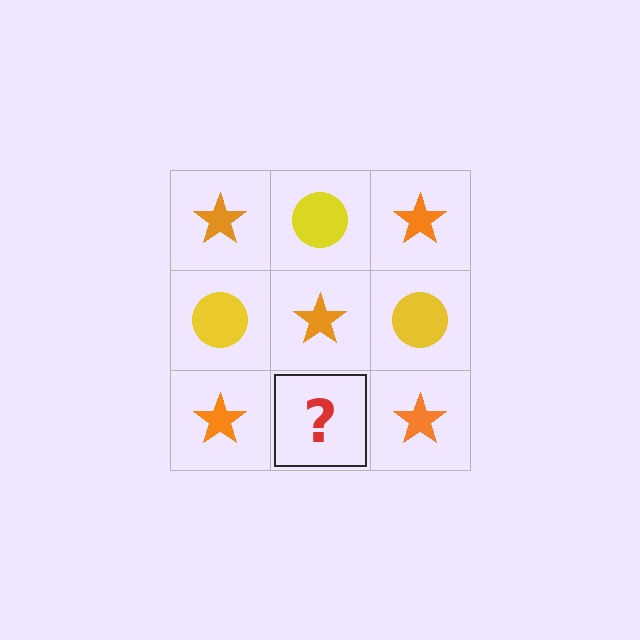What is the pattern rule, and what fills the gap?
The rule is that it alternates orange star and yellow circle in a checkerboard pattern. The gap should be filled with a yellow circle.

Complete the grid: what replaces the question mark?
The question mark should be replaced with a yellow circle.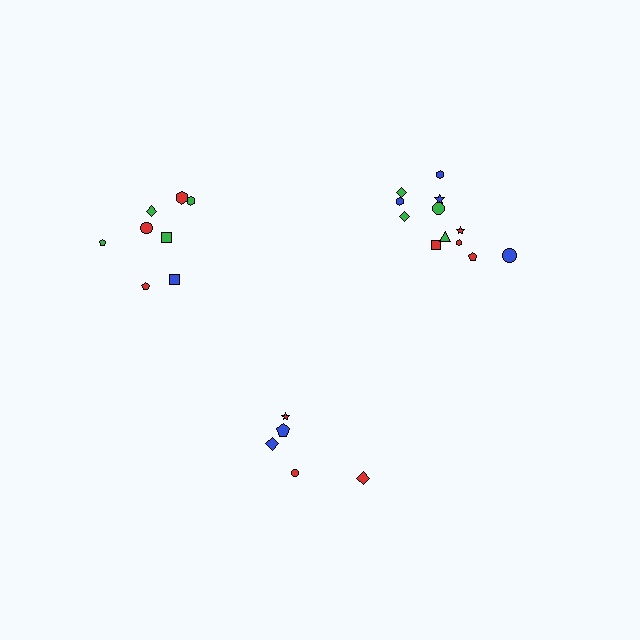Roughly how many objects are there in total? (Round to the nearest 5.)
Roughly 25 objects in total.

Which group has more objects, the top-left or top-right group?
The top-right group.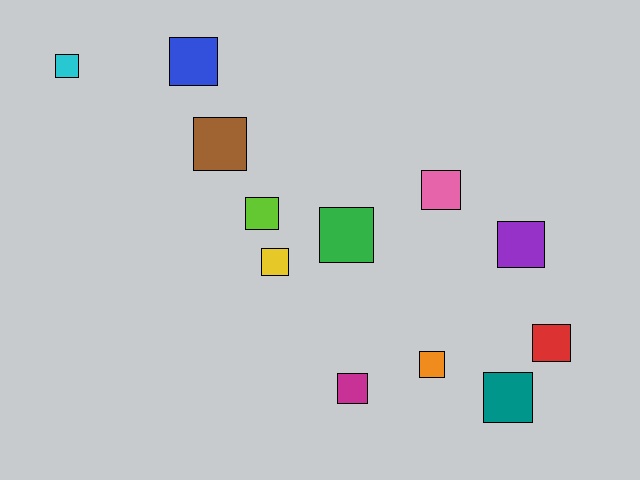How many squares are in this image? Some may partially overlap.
There are 12 squares.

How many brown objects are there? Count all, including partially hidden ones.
There is 1 brown object.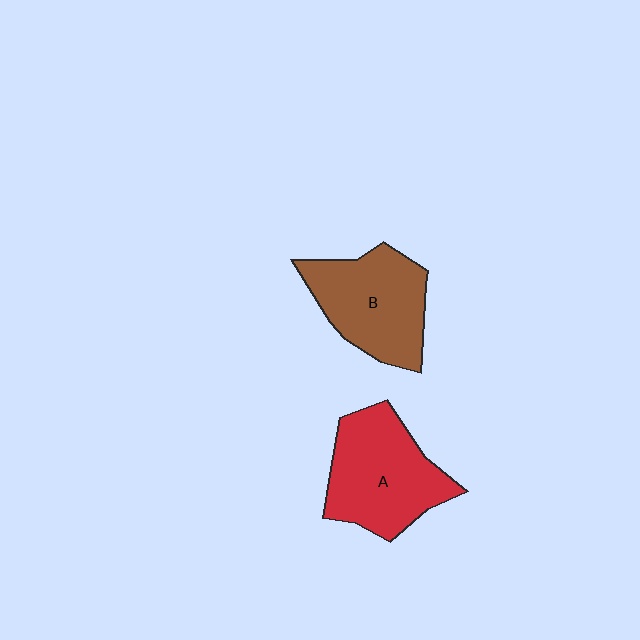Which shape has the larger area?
Shape A (red).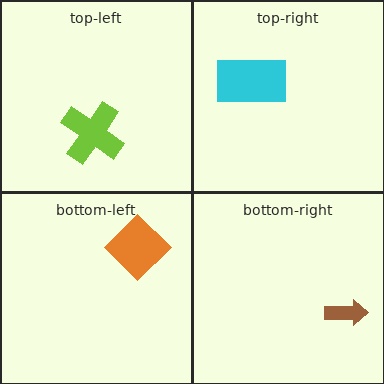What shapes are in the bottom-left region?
The orange diamond.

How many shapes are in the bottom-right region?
1.